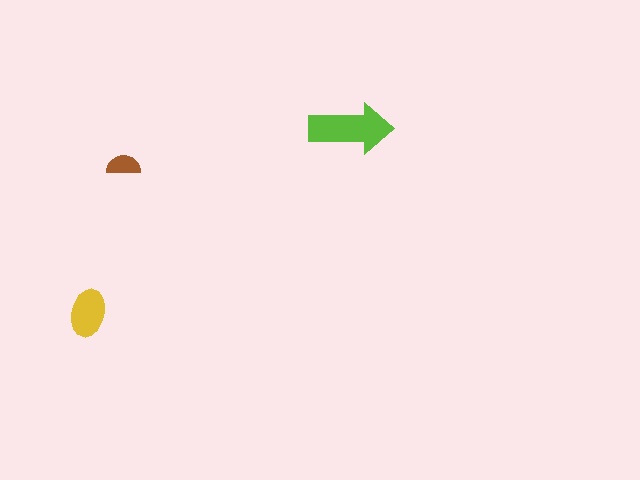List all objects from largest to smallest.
The lime arrow, the yellow ellipse, the brown semicircle.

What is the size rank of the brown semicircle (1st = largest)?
3rd.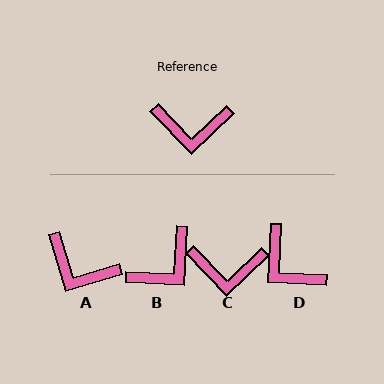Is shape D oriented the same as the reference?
No, it is off by about 47 degrees.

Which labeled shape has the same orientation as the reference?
C.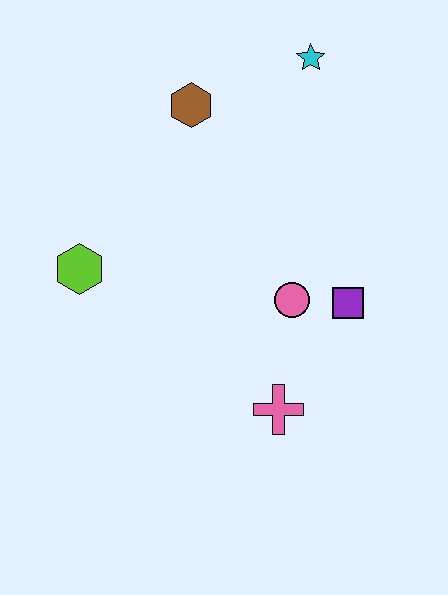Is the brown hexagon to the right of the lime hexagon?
Yes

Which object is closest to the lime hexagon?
The brown hexagon is closest to the lime hexagon.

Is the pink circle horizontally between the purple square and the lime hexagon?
Yes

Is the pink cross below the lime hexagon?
Yes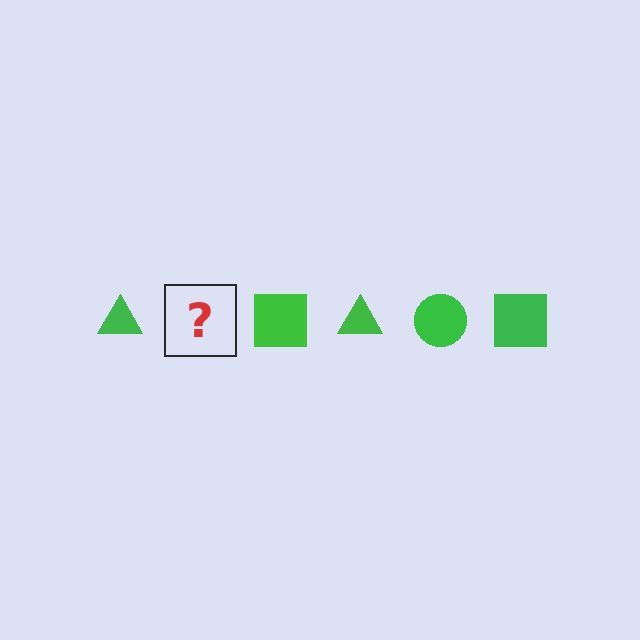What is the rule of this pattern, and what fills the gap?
The rule is that the pattern cycles through triangle, circle, square shapes in green. The gap should be filled with a green circle.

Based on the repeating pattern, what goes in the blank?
The blank should be a green circle.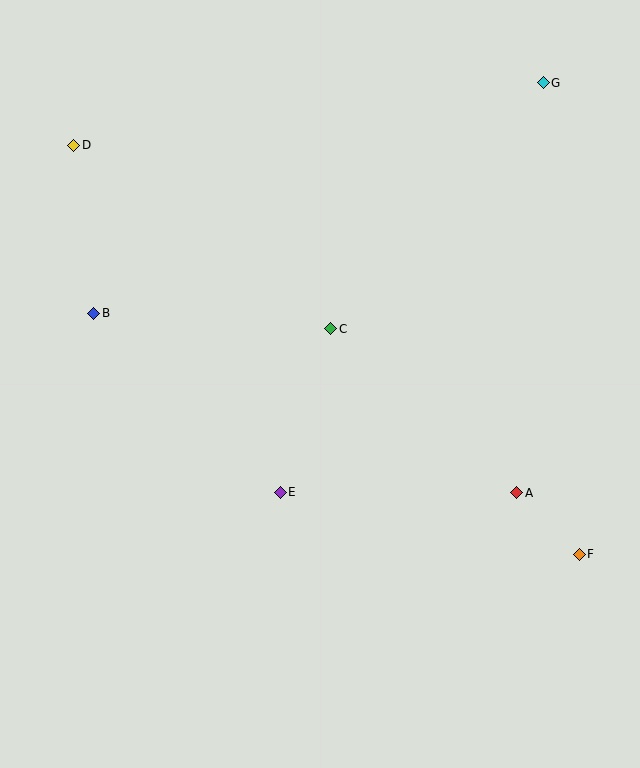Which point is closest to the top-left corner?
Point D is closest to the top-left corner.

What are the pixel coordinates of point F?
Point F is at (579, 554).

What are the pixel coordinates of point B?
Point B is at (94, 313).